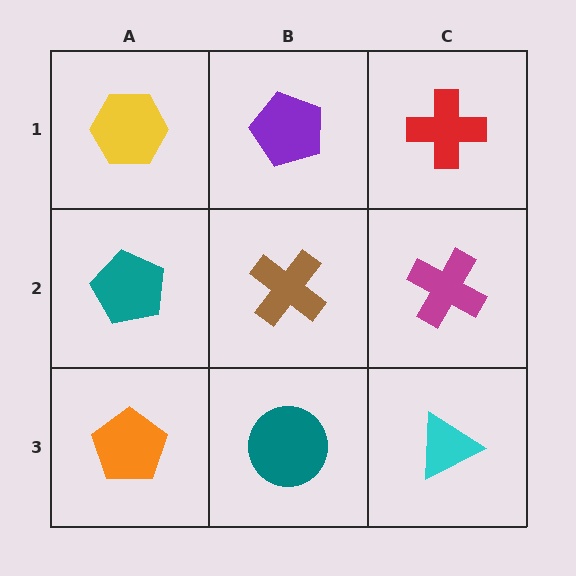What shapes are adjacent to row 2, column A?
A yellow hexagon (row 1, column A), an orange pentagon (row 3, column A), a brown cross (row 2, column B).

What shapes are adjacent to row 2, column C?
A red cross (row 1, column C), a cyan triangle (row 3, column C), a brown cross (row 2, column B).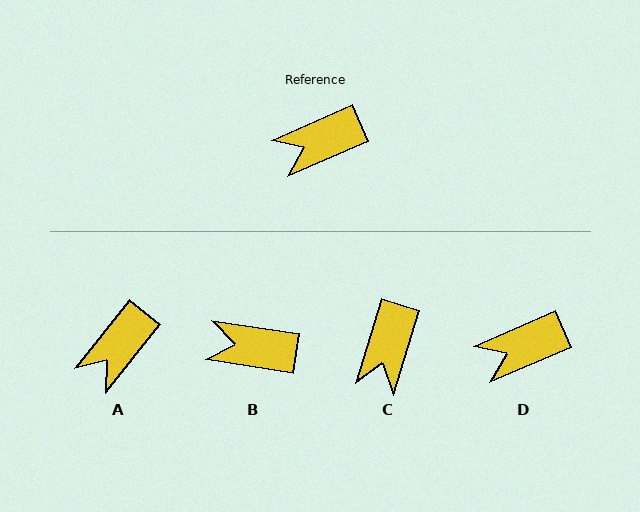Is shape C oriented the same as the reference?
No, it is off by about 49 degrees.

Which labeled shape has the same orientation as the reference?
D.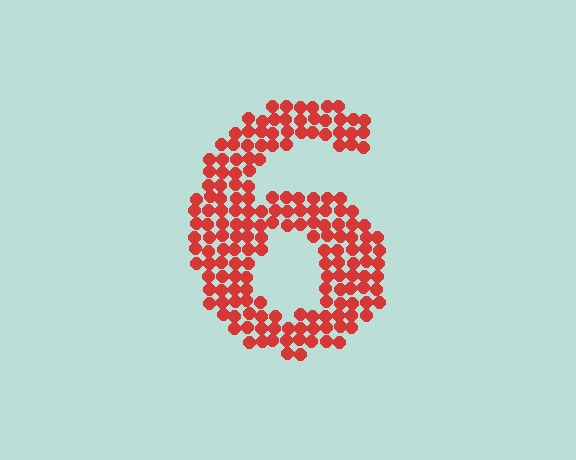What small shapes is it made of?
It is made of small circles.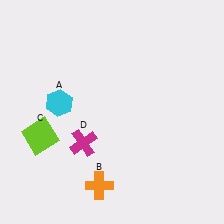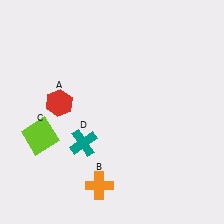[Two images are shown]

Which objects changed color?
A changed from cyan to red. D changed from magenta to teal.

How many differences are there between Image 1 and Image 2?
There are 2 differences between the two images.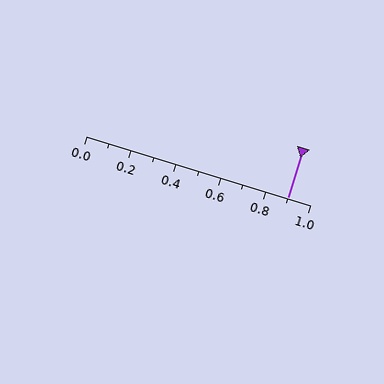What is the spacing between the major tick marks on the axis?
The major ticks are spaced 0.2 apart.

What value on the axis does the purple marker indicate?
The marker indicates approximately 0.9.